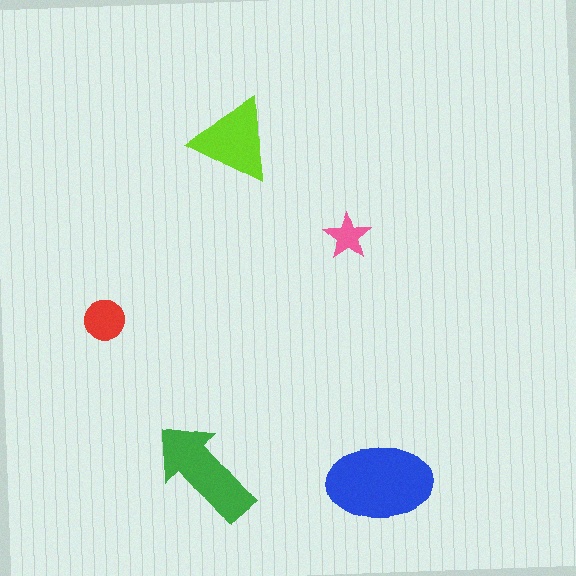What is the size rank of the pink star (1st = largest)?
5th.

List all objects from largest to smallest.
The blue ellipse, the green arrow, the lime triangle, the red circle, the pink star.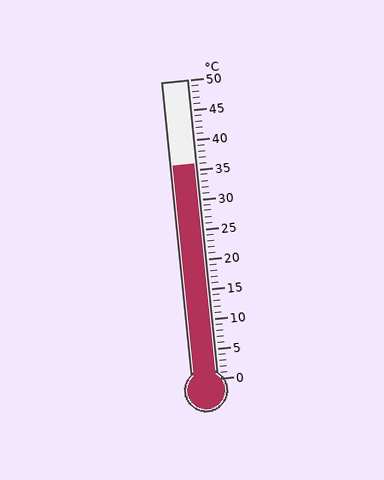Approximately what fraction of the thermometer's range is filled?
The thermometer is filled to approximately 70% of its range.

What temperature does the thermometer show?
The thermometer shows approximately 36°C.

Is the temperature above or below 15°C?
The temperature is above 15°C.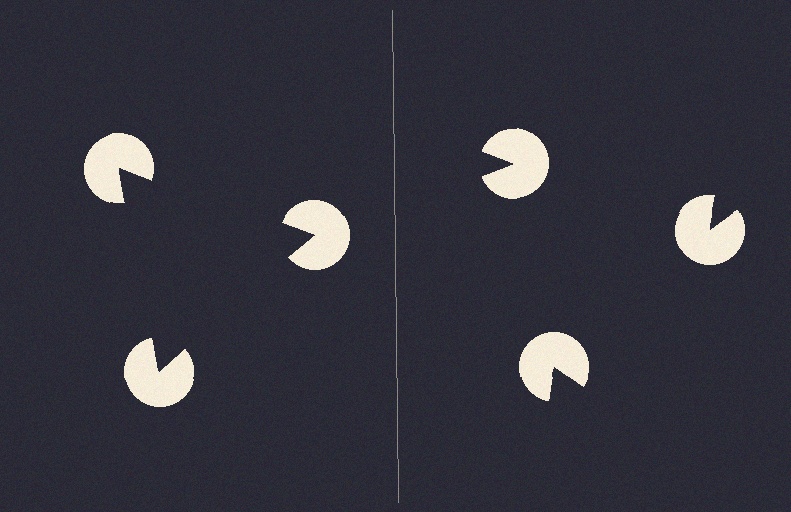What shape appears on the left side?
An illusory triangle.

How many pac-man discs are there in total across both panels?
6 — 3 on each side.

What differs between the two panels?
The pac-man discs are positioned identically on both sides; only the wedge orientations differ. On the left they align to a triangle; on the right they are misaligned.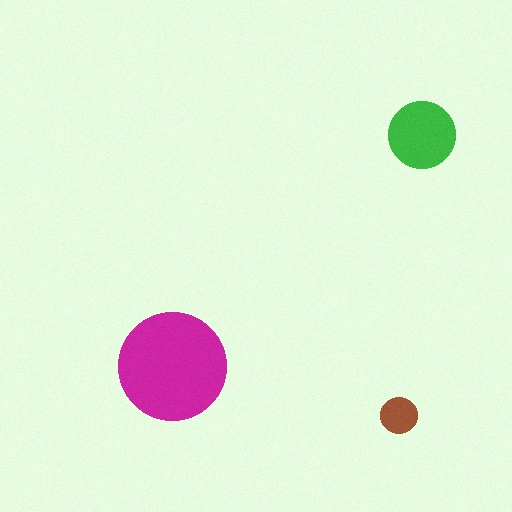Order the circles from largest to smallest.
the magenta one, the green one, the brown one.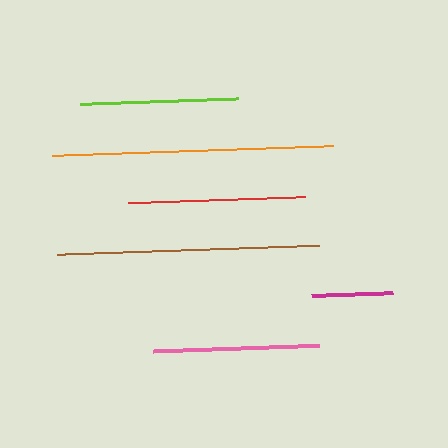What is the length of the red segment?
The red segment is approximately 177 pixels long.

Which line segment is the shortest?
The magenta line is the shortest at approximately 81 pixels.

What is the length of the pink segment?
The pink segment is approximately 165 pixels long.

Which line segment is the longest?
The orange line is the longest at approximately 282 pixels.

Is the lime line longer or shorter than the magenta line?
The lime line is longer than the magenta line.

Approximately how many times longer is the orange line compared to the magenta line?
The orange line is approximately 3.5 times the length of the magenta line.